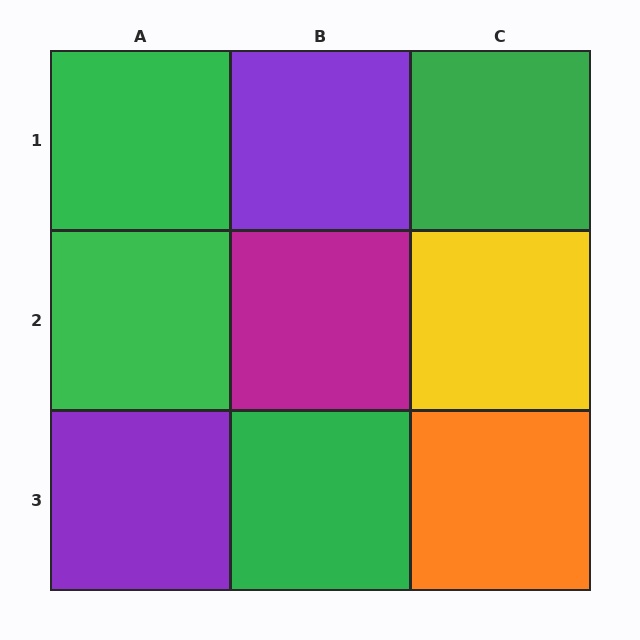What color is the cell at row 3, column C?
Orange.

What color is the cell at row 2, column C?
Yellow.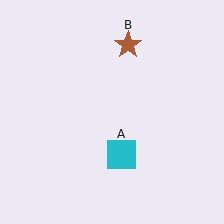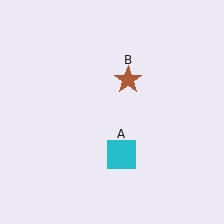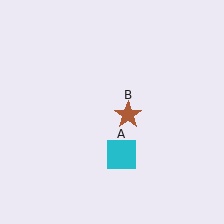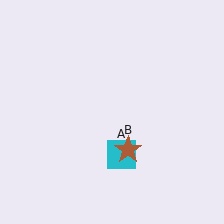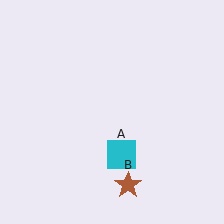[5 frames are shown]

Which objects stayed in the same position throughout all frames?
Cyan square (object A) remained stationary.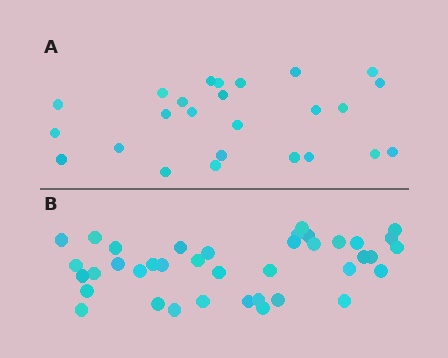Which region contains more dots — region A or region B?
Region B (the bottom region) has more dots.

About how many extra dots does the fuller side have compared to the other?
Region B has approximately 15 more dots than region A.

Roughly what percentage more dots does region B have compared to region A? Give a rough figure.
About 55% more.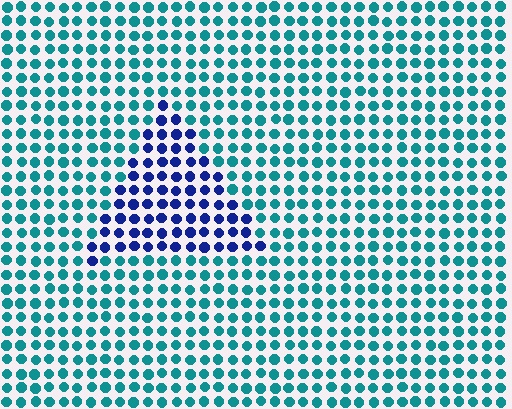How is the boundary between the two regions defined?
The boundary is defined purely by a slight shift in hue (about 52 degrees). Spacing, size, and orientation are identical on both sides.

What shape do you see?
I see a triangle.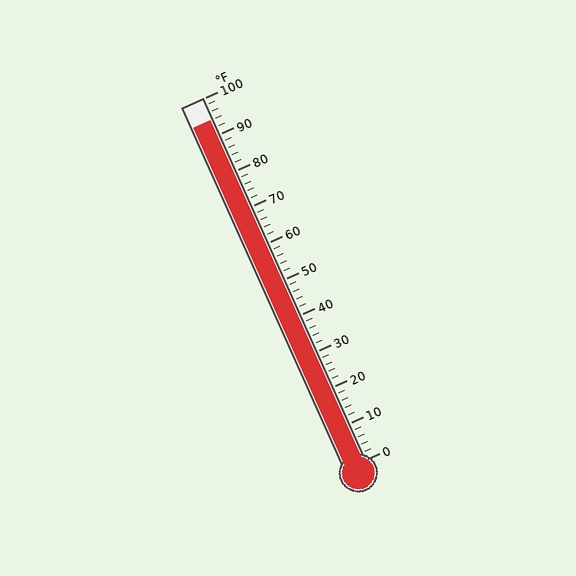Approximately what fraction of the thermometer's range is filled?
The thermometer is filled to approximately 95% of its range.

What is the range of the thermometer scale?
The thermometer scale ranges from 0°F to 100°F.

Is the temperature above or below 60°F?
The temperature is above 60°F.